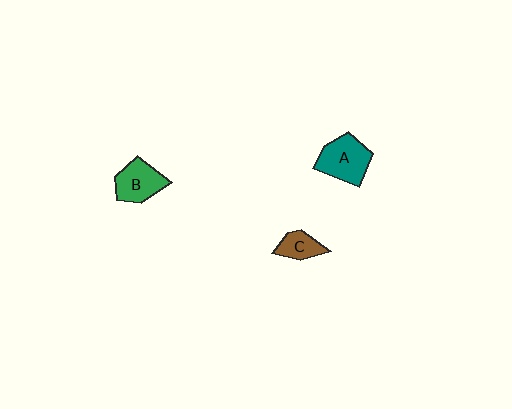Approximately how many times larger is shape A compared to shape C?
Approximately 1.8 times.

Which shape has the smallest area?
Shape C (brown).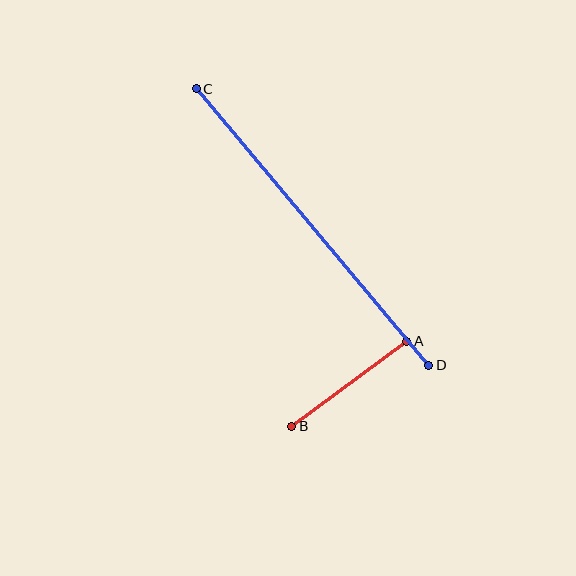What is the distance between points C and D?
The distance is approximately 361 pixels.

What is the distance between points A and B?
The distance is approximately 143 pixels.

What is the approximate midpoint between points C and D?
The midpoint is at approximately (313, 227) pixels.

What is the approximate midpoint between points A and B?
The midpoint is at approximately (349, 384) pixels.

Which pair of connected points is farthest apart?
Points C and D are farthest apart.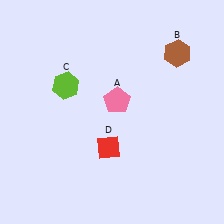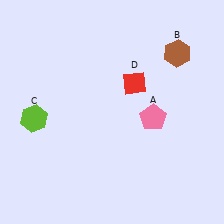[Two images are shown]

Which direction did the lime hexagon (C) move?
The lime hexagon (C) moved down.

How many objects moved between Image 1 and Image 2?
3 objects moved between the two images.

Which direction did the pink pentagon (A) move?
The pink pentagon (A) moved right.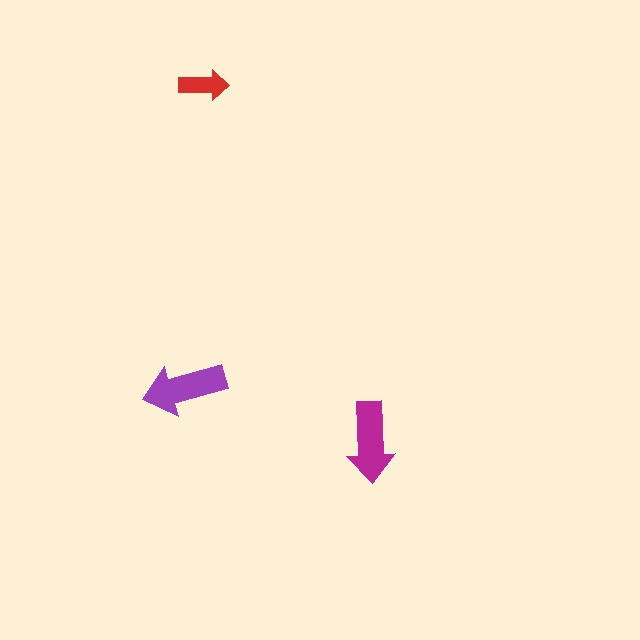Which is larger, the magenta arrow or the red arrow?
The magenta one.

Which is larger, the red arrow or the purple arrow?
The purple one.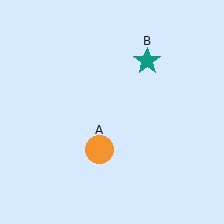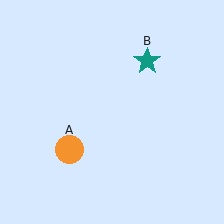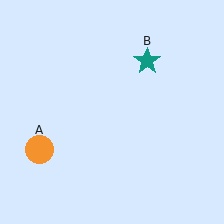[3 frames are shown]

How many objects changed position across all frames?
1 object changed position: orange circle (object A).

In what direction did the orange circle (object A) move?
The orange circle (object A) moved left.